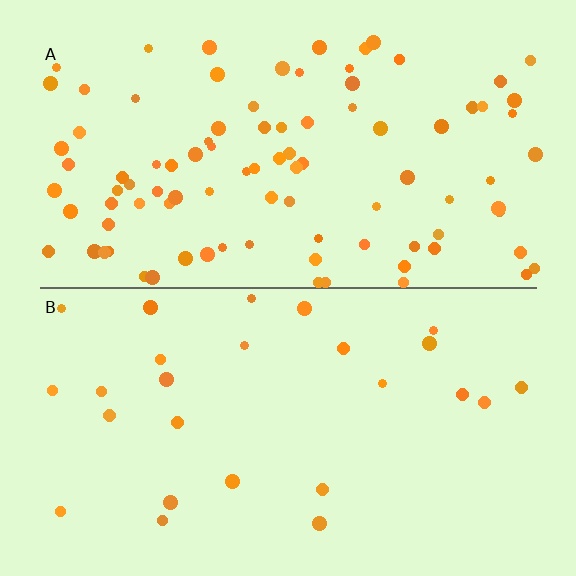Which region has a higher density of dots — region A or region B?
A (the top).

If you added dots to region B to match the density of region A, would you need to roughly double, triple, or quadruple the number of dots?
Approximately quadruple.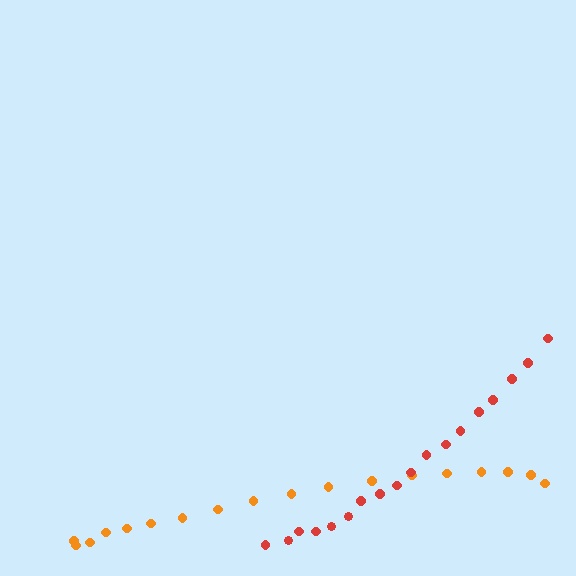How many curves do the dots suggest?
There are 2 distinct paths.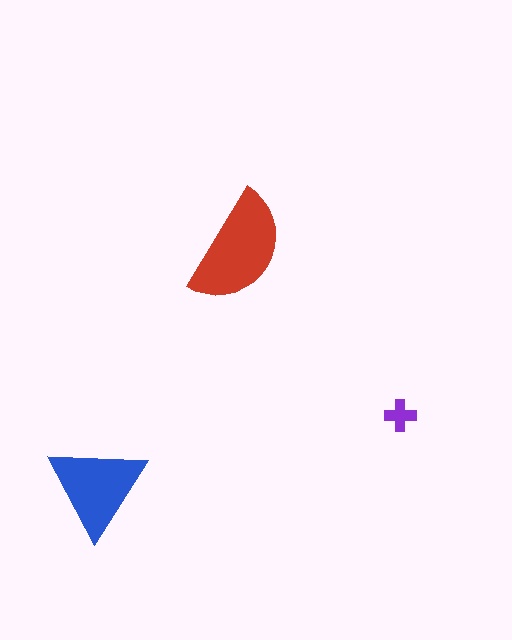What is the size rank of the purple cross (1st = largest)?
3rd.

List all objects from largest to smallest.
The red semicircle, the blue triangle, the purple cross.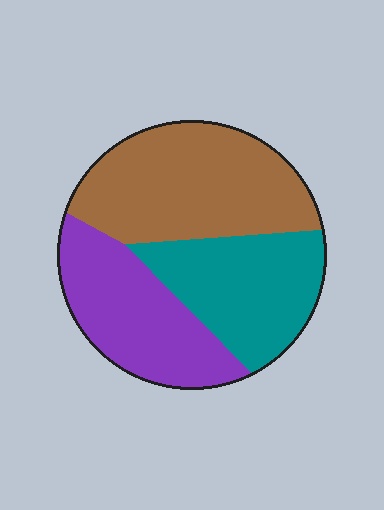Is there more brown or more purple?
Brown.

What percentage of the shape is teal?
Teal takes up about one third (1/3) of the shape.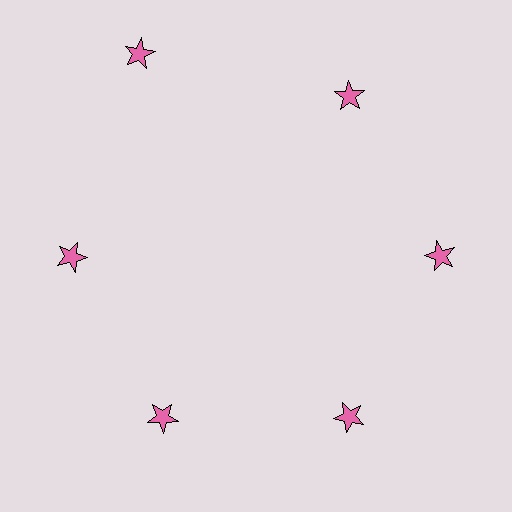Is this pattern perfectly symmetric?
No. The 6 pink stars are arranged in a ring, but one element near the 11 o'clock position is pushed outward from the center, breaking the 6-fold rotational symmetry.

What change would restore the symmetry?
The symmetry would be restored by moving it inward, back onto the ring so that all 6 stars sit at equal angles and equal distance from the center.